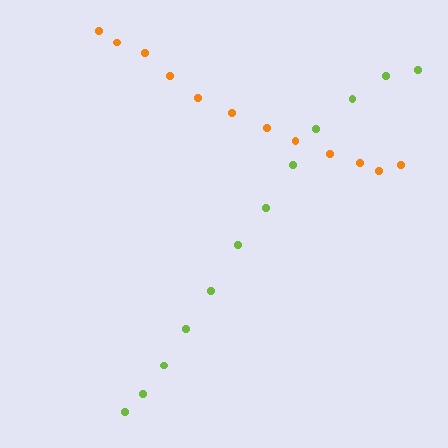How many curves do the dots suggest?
There are 2 distinct paths.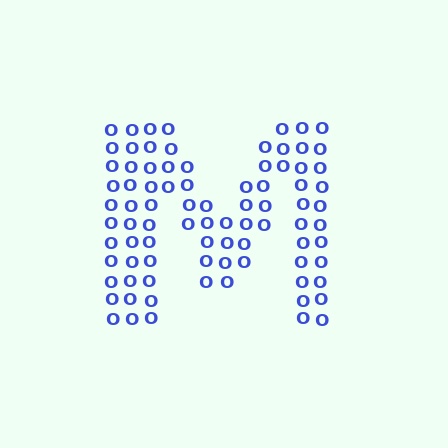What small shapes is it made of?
It is made of small letter O's.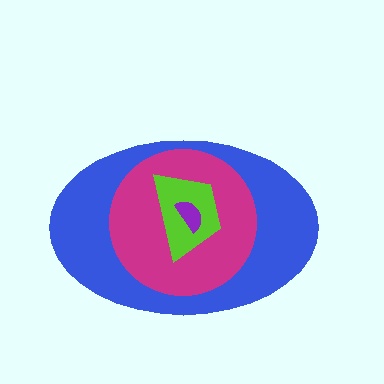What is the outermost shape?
The blue ellipse.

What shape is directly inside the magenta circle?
The lime trapezoid.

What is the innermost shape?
The purple semicircle.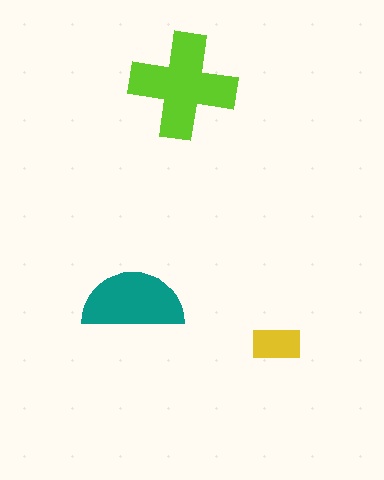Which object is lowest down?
The yellow rectangle is bottommost.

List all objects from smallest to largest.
The yellow rectangle, the teal semicircle, the lime cross.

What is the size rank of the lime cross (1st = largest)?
1st.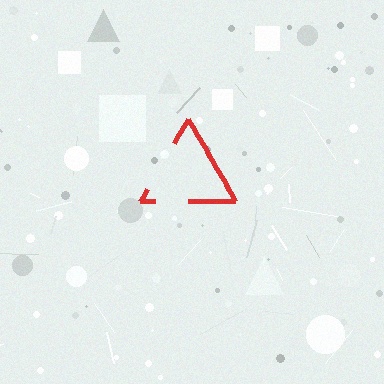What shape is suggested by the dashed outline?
The dashed outline suggests a triangle.